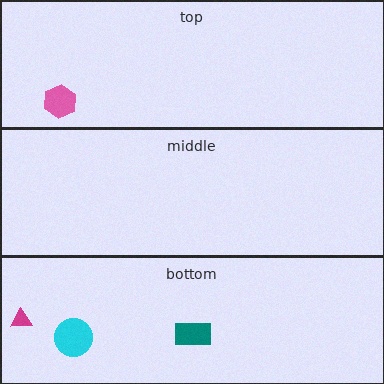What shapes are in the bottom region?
The cyan circle, the teal rectangle, the magenta triangle.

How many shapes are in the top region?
1.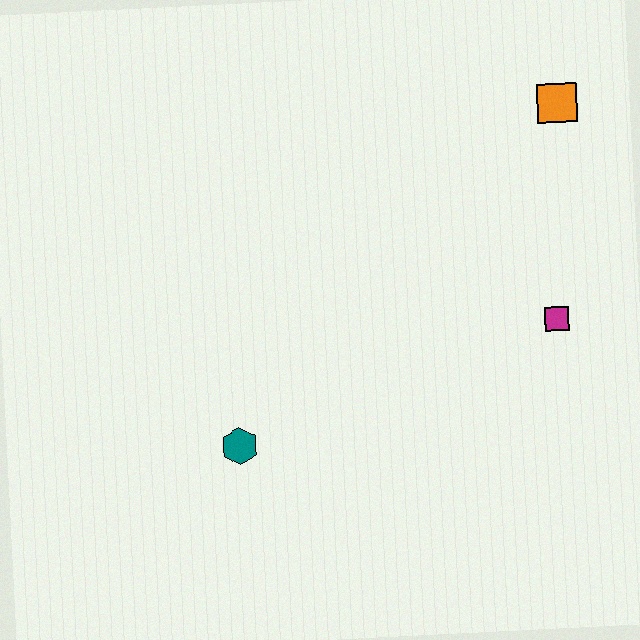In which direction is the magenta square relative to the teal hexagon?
The magenta square is to the right of the teal hexagon.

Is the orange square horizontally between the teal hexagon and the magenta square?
No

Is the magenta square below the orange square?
Yes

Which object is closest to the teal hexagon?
The magenta square is closest to the teal hexagon.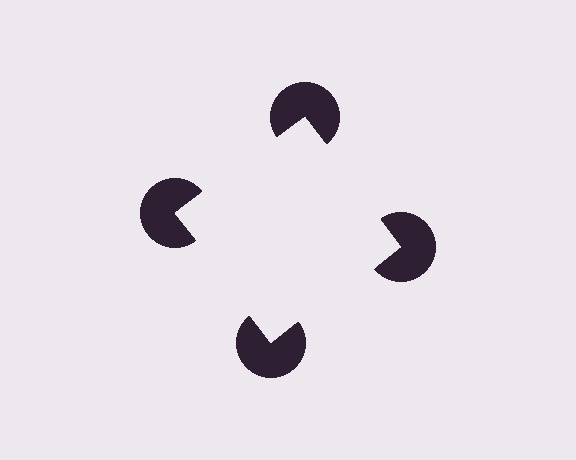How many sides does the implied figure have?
4 sides.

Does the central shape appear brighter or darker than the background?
It typically appears slightly brighter than the background, even though no actual brightness change is drawn.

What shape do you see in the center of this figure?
An illusory square — its edges are inferred from the aligned wedge cuts in the pac-man discs, not physically drawn.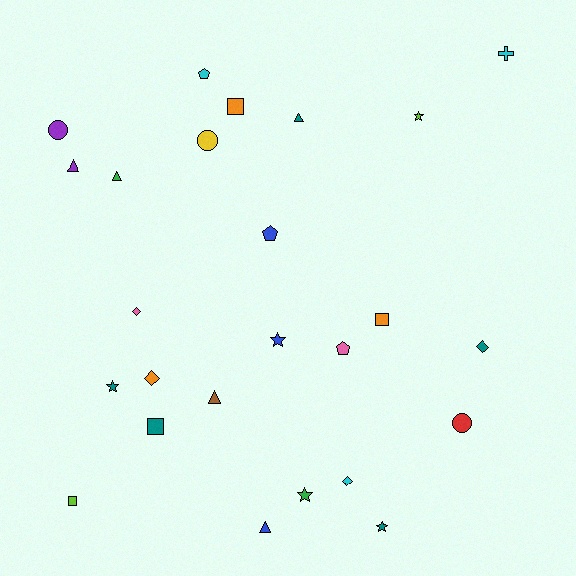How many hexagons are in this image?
There are no hexagons.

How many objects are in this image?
There are 25 objects.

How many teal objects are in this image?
There are 5 teal objects.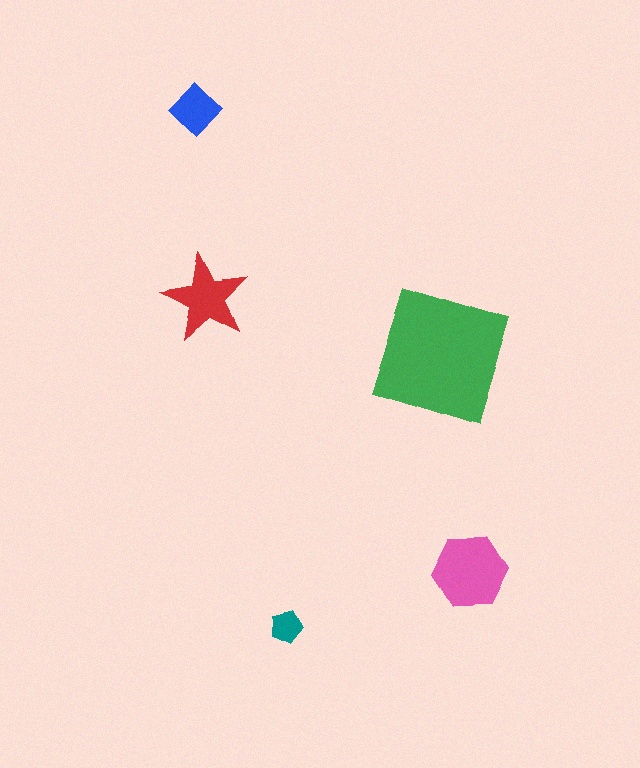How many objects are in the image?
There are 5 objects in the image.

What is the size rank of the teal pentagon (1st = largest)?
5th.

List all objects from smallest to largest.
The teal pentagon, the blue diamond, the red star, the pink hexagon, the green square.